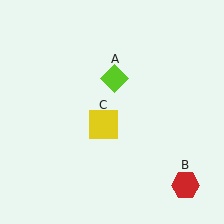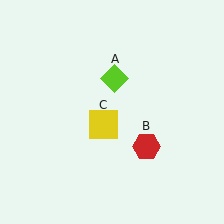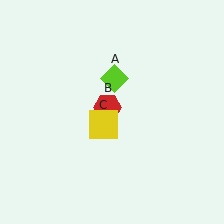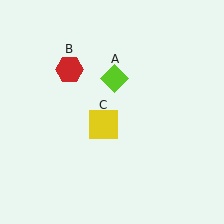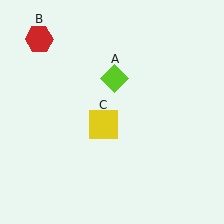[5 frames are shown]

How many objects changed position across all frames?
1 object changed position: red hexagon (object B).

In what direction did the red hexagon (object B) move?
The red hexagon (object B) moved up and to the left.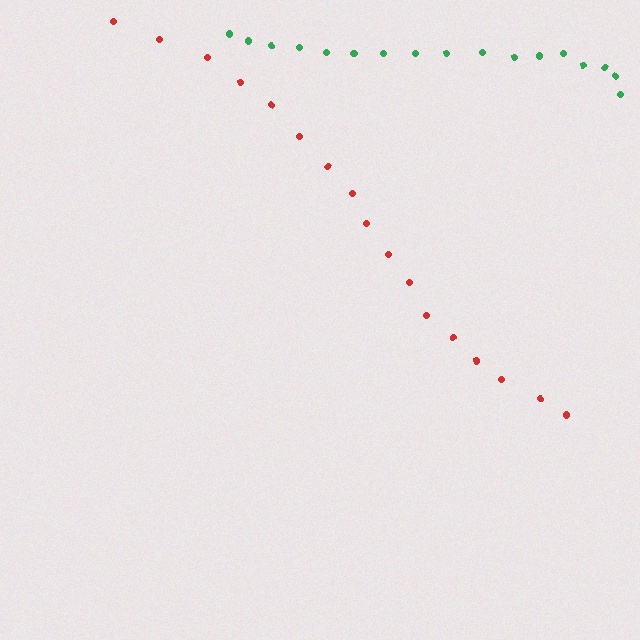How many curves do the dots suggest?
There are 2 distinct paths.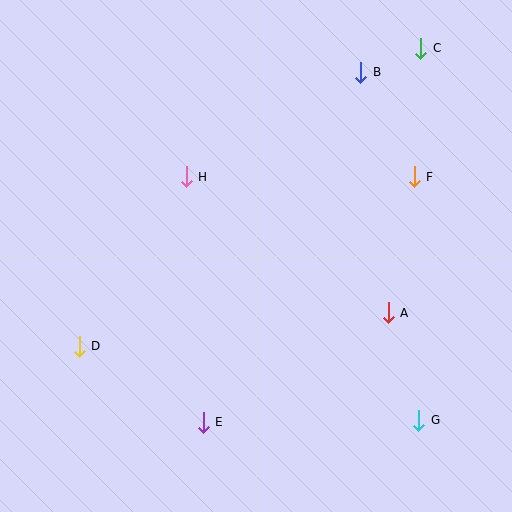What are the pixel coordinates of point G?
Point G is at (419, 420).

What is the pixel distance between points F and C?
The distance between F and C is 129 pixels.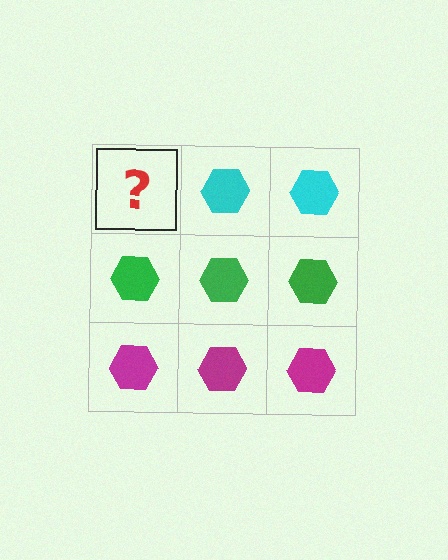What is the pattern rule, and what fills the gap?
The rule is that each row has a consistent color. The gap should be filled with a cyan hexagon.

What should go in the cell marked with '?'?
The missing cell should contain a cyan hexagon.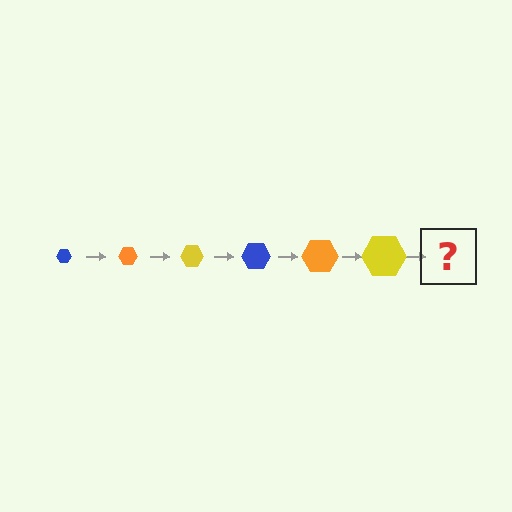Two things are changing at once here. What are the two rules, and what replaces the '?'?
The two rules are that the hexagon grows larger each step and the color cycles through blue, orange, and yellow. The '?' should be a blue hexagon, larger than the previous one.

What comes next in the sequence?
The next element should be a blue hexagon, larger than the previous one.